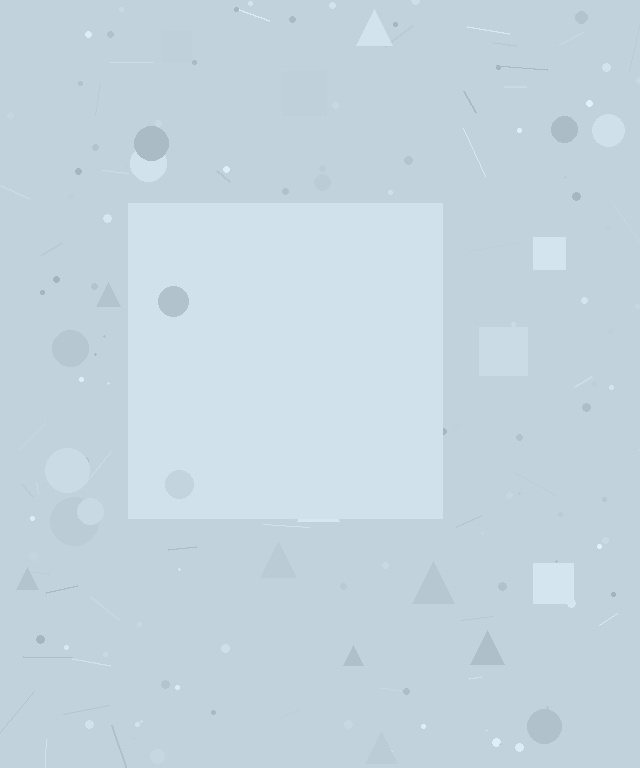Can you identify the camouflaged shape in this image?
The camouflaged shape is a square.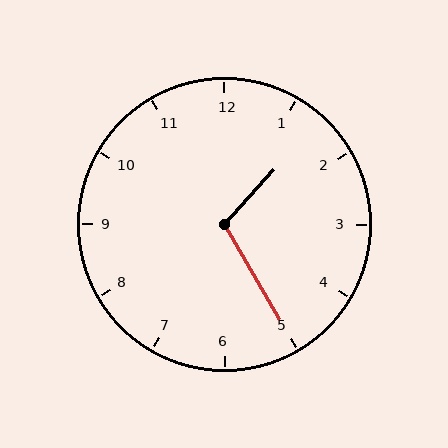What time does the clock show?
1:25.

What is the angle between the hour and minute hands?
Approximately 108 degrees.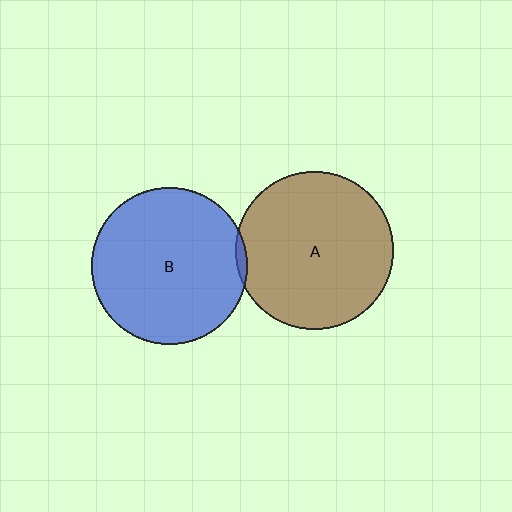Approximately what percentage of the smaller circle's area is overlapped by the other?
Approximately 5%.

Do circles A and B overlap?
Yes.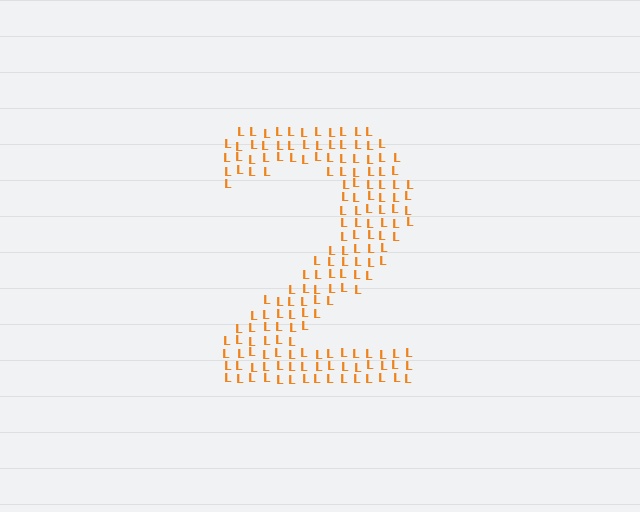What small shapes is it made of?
It is made of small letter L's.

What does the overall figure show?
The overall figure shows the digit 2.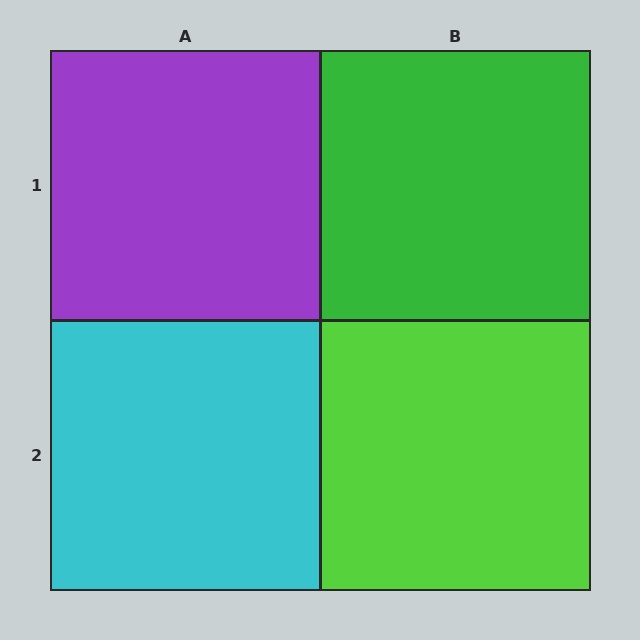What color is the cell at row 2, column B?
Lime.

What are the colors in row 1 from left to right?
Purple, green.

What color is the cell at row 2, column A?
Cyan.